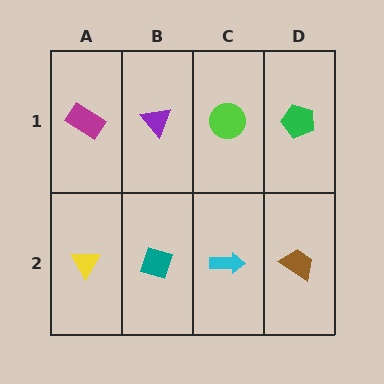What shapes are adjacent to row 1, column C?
A cyan arrow (row 2, column C), a purple triangle (row 1, column B), a green pentagon (row 1, column D).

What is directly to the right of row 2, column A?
A teal diamond.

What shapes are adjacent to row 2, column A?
A magenta rectangle (row 1, column A), a teal diamond (row 2, column B).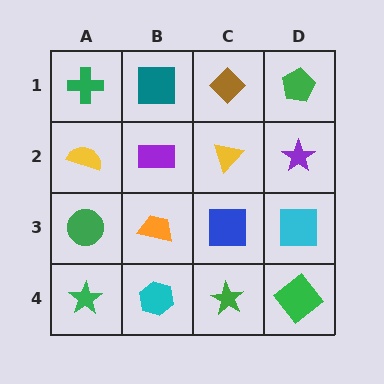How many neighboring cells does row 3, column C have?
4.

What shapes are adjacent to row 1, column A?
A yellow semicircle (row 2, column A), a teal square (row 1, column B).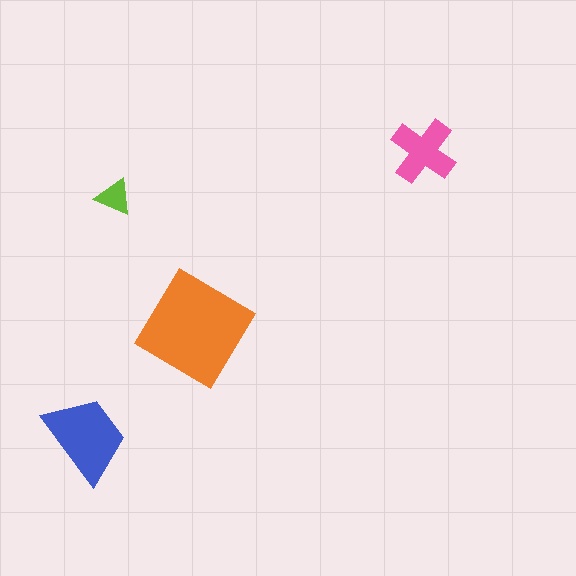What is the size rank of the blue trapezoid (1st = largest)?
2nd.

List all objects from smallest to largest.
The lime triangle, the pink cross, the blue trapezoid, the orange diamond.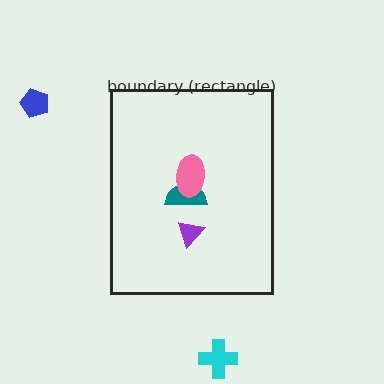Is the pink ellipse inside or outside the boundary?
Inside.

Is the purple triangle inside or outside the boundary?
Inside.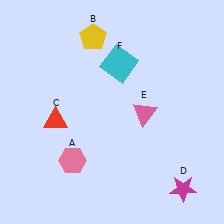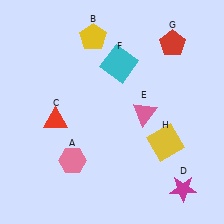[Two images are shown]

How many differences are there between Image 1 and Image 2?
There are 2 differences between the two images.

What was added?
A red pentagon (G), a yellow square (H) were added in Image 2.